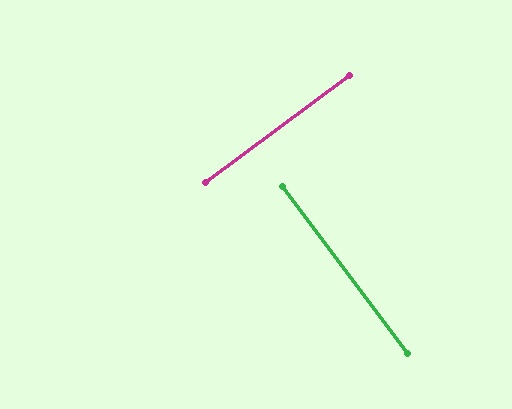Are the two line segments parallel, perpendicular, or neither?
Perpendicular — they meet at approximately 90°.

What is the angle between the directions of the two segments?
Approximately 90 degrees.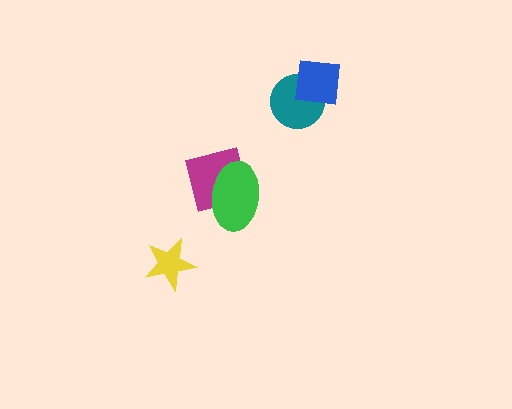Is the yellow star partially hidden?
No, no other shape covers it.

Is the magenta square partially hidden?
Yes, it is partially covered by another shape.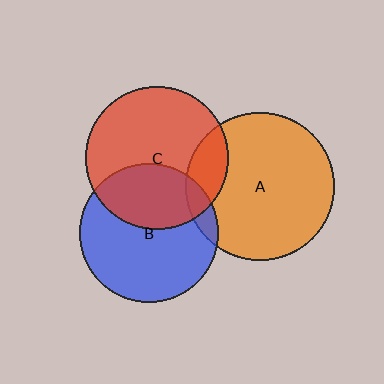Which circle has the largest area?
Circle A (orange).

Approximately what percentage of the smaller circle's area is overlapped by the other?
Approximately 15%.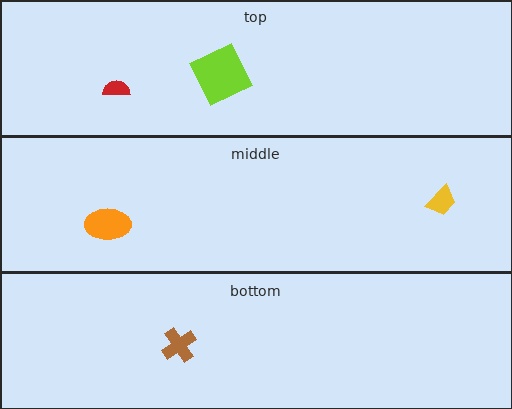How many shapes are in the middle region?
2.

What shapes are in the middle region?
The orange ellipse, the yellow trapezoid.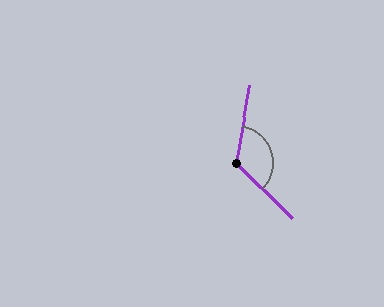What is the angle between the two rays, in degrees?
Approximately 124 degrees.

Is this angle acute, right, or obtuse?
It is obtuse.